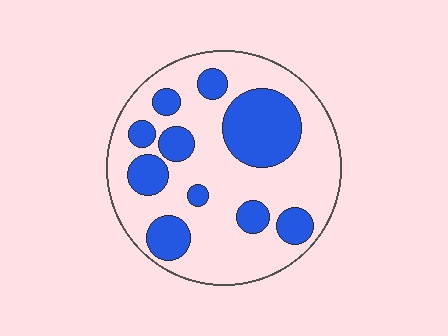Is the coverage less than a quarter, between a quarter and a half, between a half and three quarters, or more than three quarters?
Between a quarter and a half.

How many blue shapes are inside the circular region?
10.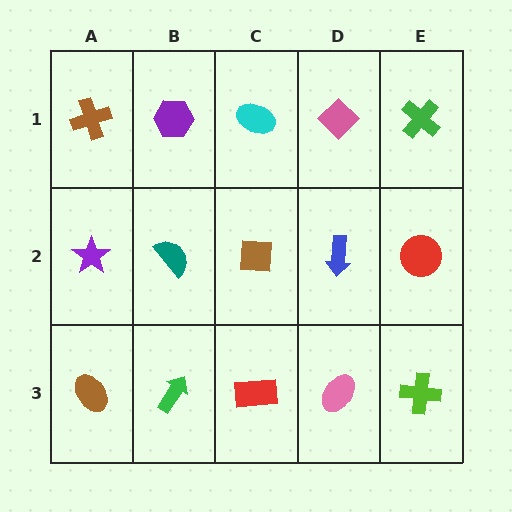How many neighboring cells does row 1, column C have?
3.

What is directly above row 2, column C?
A cyan ellipse.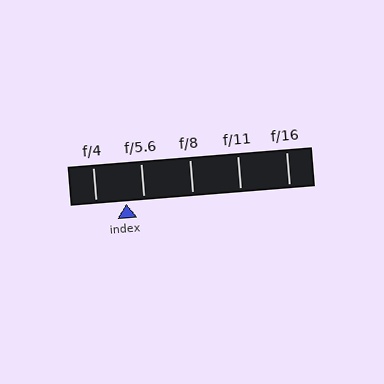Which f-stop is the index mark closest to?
The index mark is closest to f/5.6.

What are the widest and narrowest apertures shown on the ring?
The widest aperture shown is f/4 and the narrowest is f/16.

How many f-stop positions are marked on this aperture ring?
There are 5 f-stop positions marked.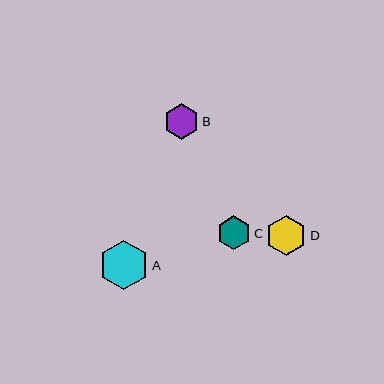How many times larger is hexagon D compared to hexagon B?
Hexagon D is approximately 1.1 times the size of hexagon B.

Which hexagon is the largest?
Hexagon A is the largest with a size of approximately 50 pixels.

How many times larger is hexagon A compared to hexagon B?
Hexagon A is approximately 1.4 times the size of hexagon B.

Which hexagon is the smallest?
Hexagon C is the smallest with a size of approximately 34 pixels.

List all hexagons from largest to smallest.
From largest to smallest: A, D, B, C.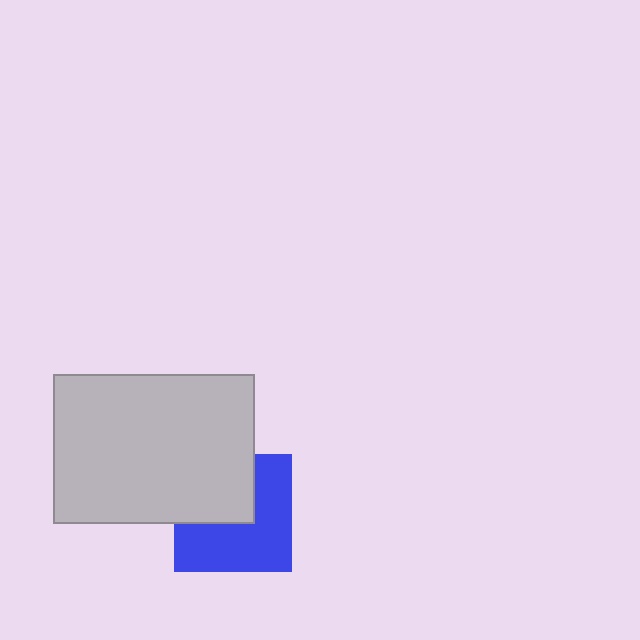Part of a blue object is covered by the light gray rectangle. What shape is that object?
It is a square.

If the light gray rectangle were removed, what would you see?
You would see the complete blue square.